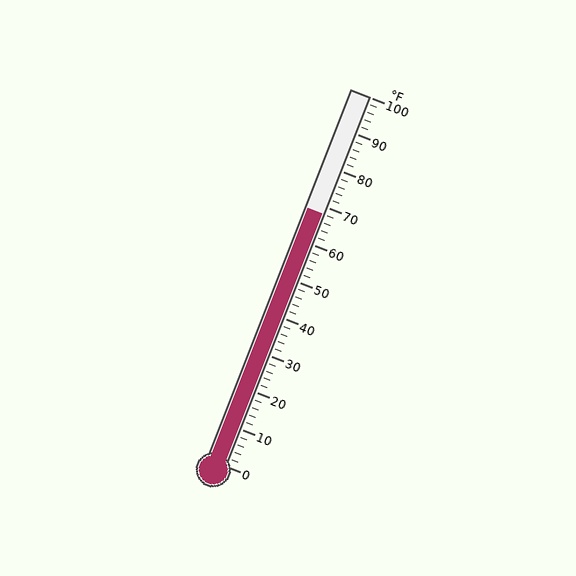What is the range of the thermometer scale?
The thermometer scale ranges from 0°F to 100°F.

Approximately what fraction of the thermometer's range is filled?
The thermometer is filled to approximately 70% of its range.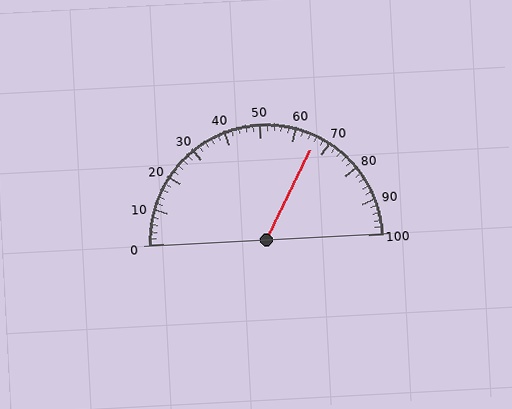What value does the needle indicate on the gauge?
The needle indicates approximately 66.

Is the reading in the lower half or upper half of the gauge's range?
The reading is in the upper half of the range (0 to 100).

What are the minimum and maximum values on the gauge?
The gauge ranges from 0 to 100.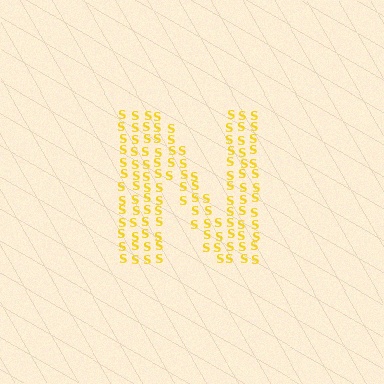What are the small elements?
The small elements are letter S's.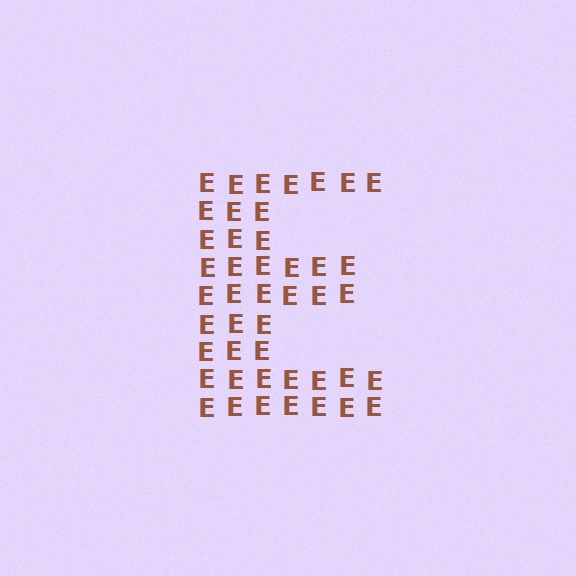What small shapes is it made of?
It is made of small letter E's.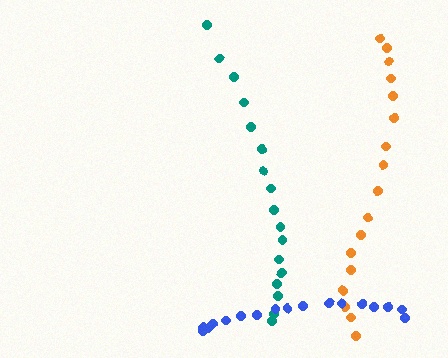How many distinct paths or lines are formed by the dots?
There are 3 distinct paths.